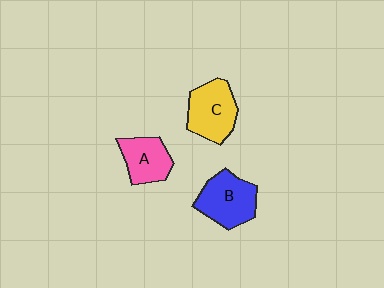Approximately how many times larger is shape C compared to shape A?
Approximately 1.3 times.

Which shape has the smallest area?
Shape A (pink).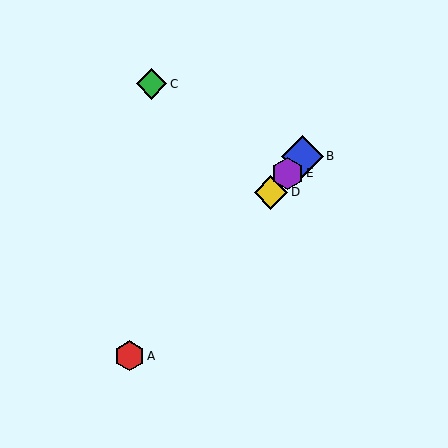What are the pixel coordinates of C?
Object C is at (151, 84).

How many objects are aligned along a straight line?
4 objects (A, B, D, E) are aligned along a straight line.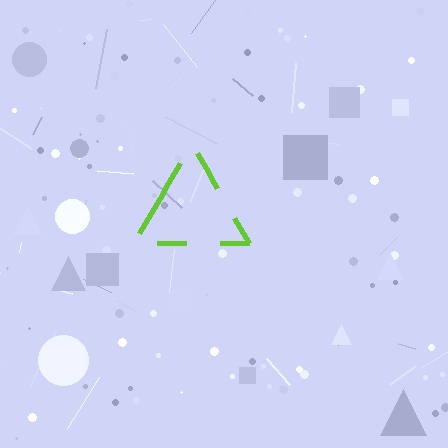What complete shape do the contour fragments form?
The contour fragments form a triangle.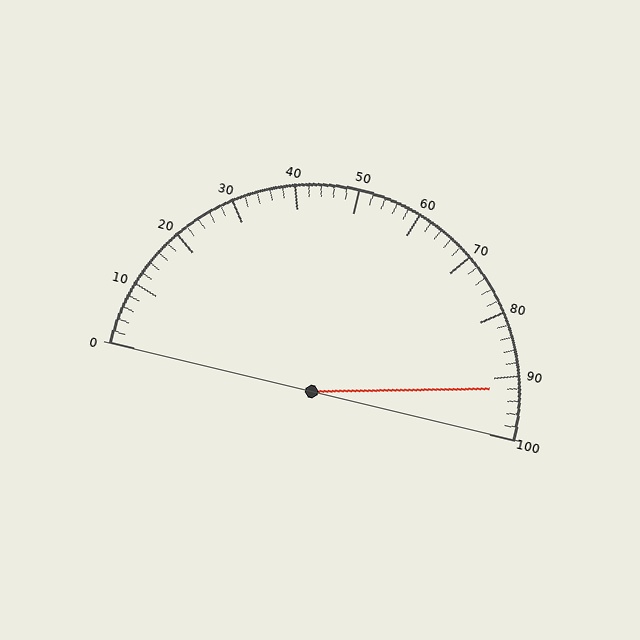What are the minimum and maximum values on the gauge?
The gauge ranges from 0 to 100.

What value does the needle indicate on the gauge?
The needle indicates approximately 92.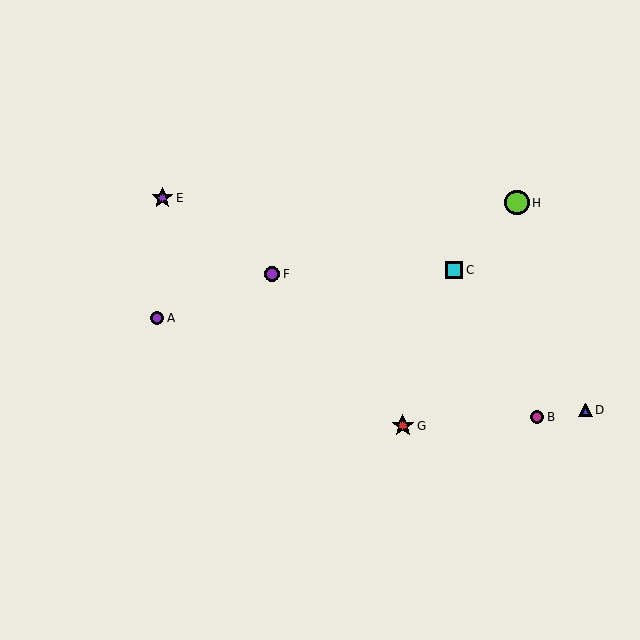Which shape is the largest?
The lime circle (labeled H) is the largest.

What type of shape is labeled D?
Shape D is a blue triangle.